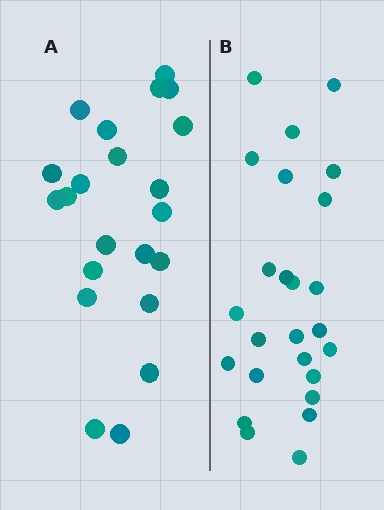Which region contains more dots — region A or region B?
Region B (the right region) has more dots.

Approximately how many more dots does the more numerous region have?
Region B has just a few more — roughly 2 or 3 more dots than region A.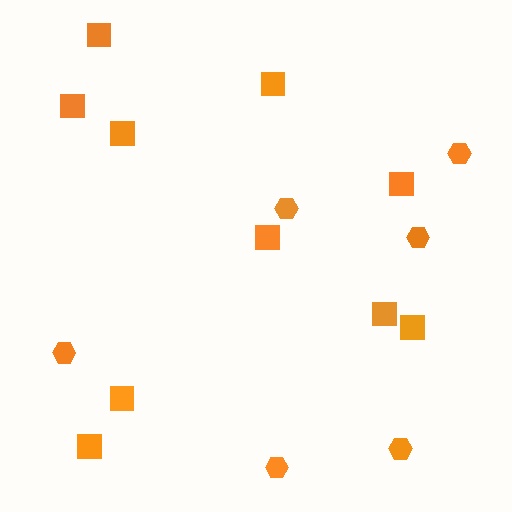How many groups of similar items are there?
There are 2 groups: one group of hexagons (6) and one group of squares (10).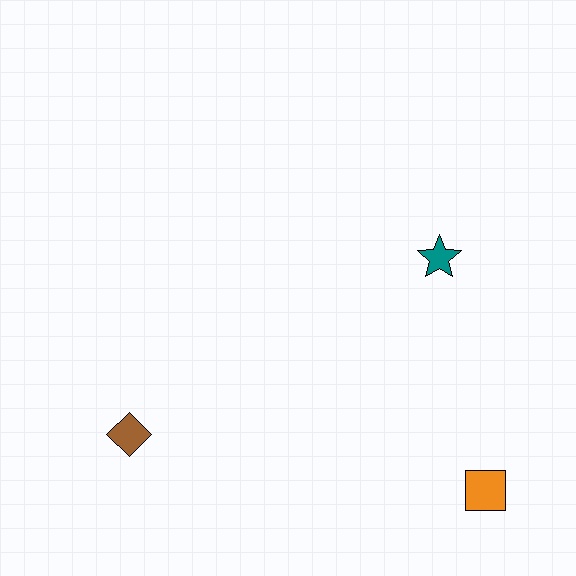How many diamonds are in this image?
There is 1 diamond.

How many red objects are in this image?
There are no red objects.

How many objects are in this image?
There are 3 objects.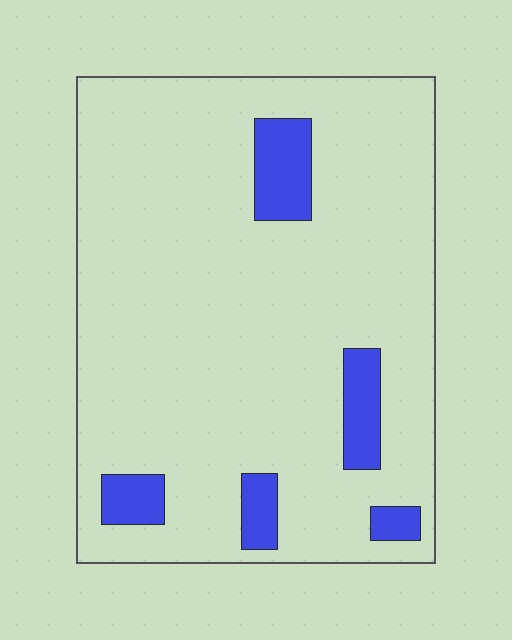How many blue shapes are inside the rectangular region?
5.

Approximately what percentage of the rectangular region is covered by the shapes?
Approximately 10%.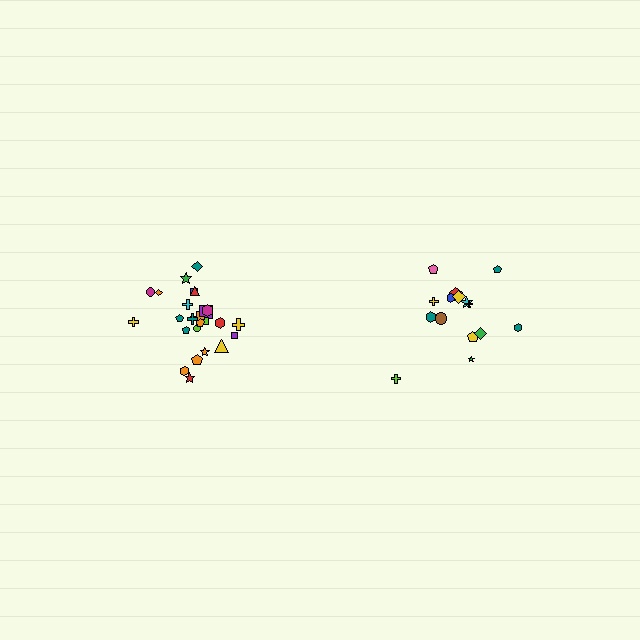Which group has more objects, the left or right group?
The left group.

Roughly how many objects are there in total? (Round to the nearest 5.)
Roughly 40 objects in total.